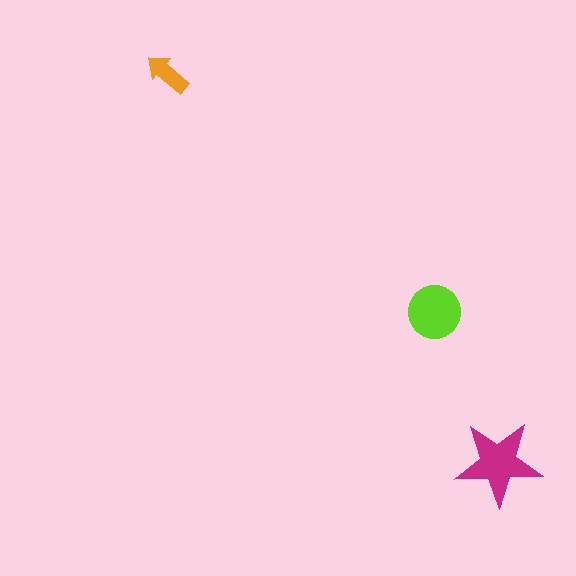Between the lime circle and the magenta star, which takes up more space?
The magenta star.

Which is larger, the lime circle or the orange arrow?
The lime circle.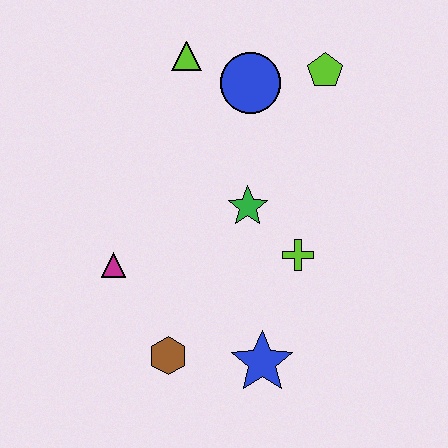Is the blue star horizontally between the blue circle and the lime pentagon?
Yes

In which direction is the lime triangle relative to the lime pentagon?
The lime triangle is to the left of the lime pentagon.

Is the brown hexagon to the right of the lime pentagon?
No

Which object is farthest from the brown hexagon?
The lime pentagon is farthest from the brown hexagon.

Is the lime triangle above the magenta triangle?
Yes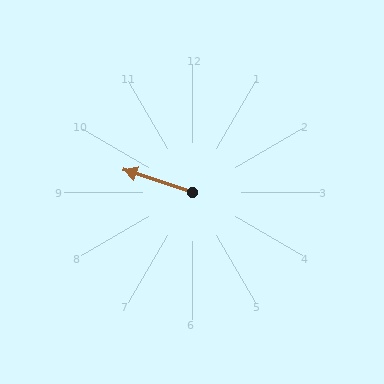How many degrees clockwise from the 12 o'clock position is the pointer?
Approximately 288 degrees.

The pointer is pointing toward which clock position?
Roughly 10 o'clock.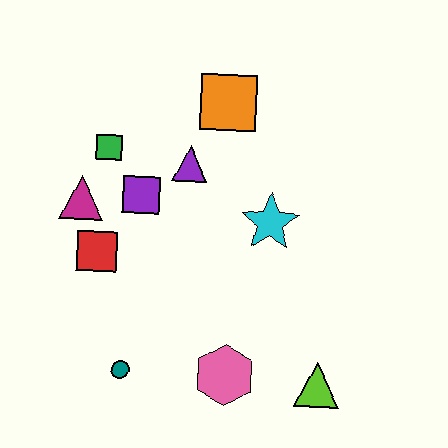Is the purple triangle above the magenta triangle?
Yes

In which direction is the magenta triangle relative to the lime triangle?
The magenta triangle is to the left of the lime triangle.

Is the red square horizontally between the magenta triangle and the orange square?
Yes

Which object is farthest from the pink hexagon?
The orange square is farthest from the pink hexagon.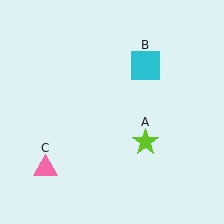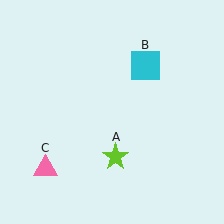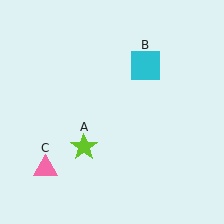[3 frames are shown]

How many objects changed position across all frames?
1 object changed position: lime star (object A).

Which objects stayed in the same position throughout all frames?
Cyan square (object B) and pink triangle (object C) remained stationary.